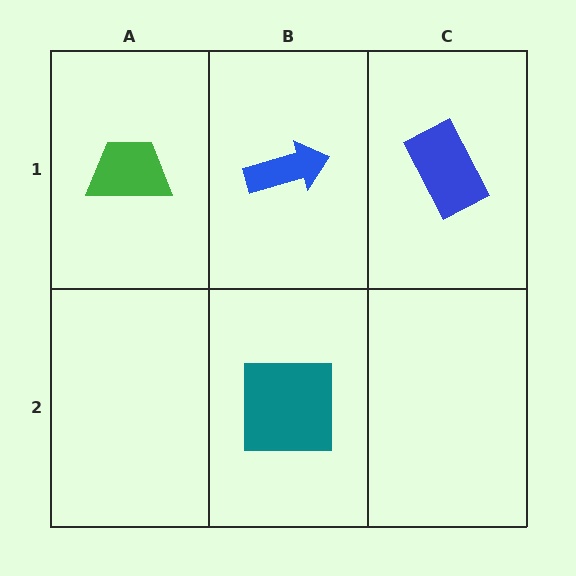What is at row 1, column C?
A blue rectangle.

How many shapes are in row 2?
1 shape.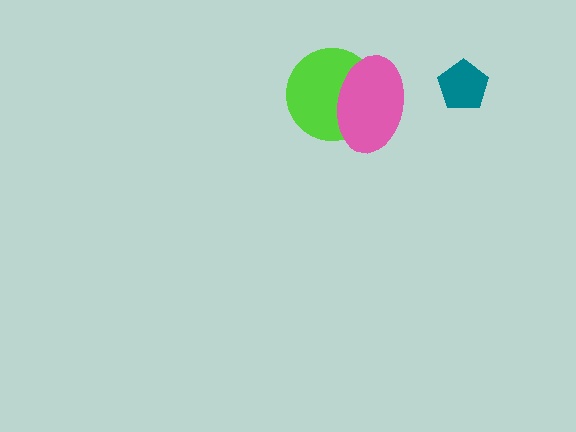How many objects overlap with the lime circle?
1 object overlaps with the lime circle.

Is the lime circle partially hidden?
Yes, it is partially covered by another shape.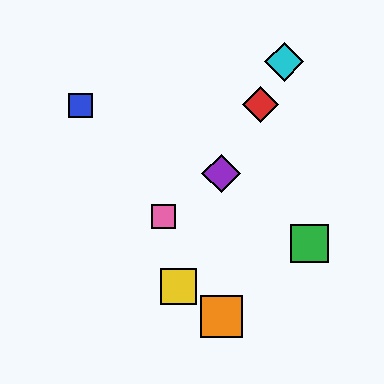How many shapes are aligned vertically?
2 shapes (the purple diamond, the orange square) are aligned vertically.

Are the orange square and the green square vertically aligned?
No, the orange square is at x≈221 and the green square is at x≈310.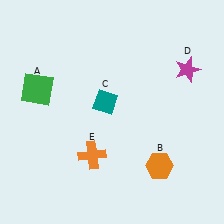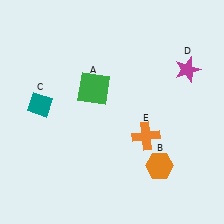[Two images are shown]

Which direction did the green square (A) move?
The green square (A) moved right.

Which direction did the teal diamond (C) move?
The teal diamond (C) moved left.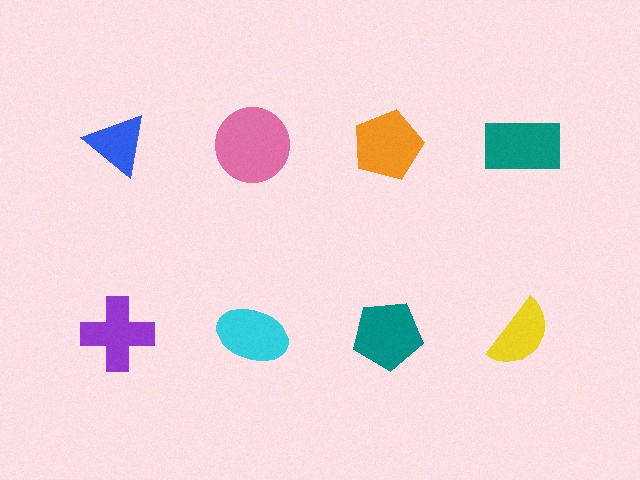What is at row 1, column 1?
A blue triangle.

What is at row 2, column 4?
A yellow semicircle.